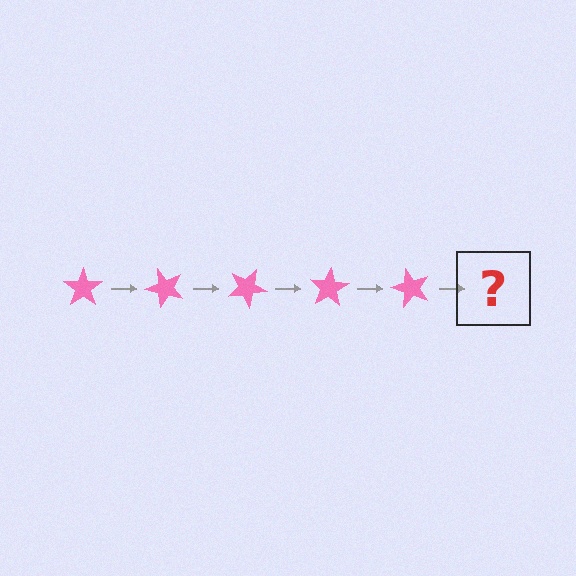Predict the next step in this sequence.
The next step is a pink star rotated 250 degrees.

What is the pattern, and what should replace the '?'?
The pattern is that the star rotates 50 degrees each step. The '?' should be a pink star rotated 250 degrees.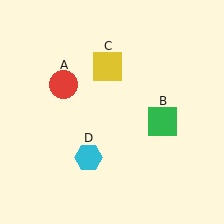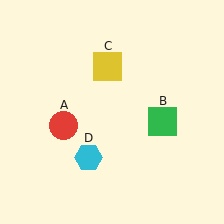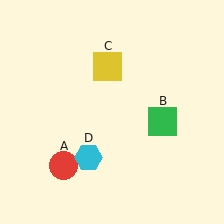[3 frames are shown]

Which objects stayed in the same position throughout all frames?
Green square (object B) and yellow square (object C) and cyan hexagon (object D) remained stationary.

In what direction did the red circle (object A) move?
The red circle (object A) moved down.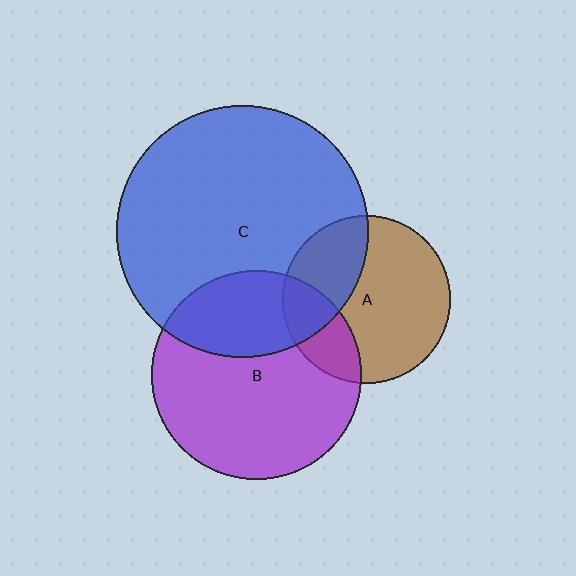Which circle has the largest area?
Circle C (blue).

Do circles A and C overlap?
Yes.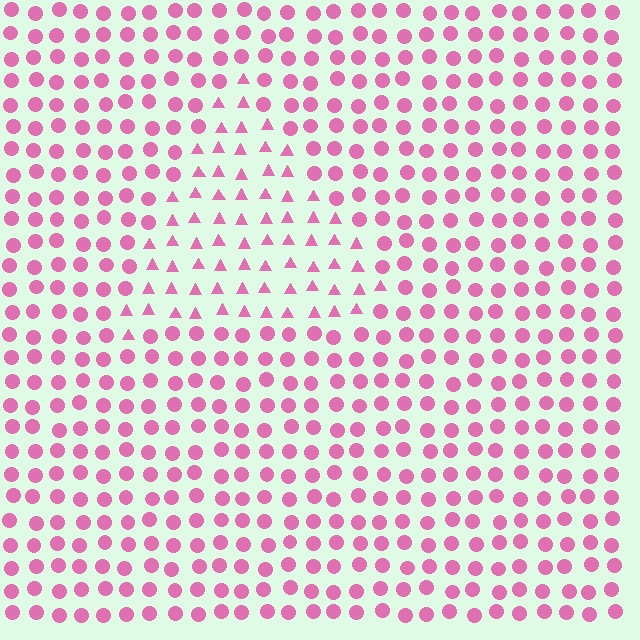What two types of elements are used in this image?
The image uses triangles inside the triangle region and circles outside it.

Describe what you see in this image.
The image is filled with small pink elements arranged in a uniform grid. A triangle-shaped region contains triangles, while the surrounding area contains circles. The boundary is defined purely by the change in element shape.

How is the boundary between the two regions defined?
The boundary is defined by a change in element shape: triangles inside vs. circles outside. All elements share the same color and spacing.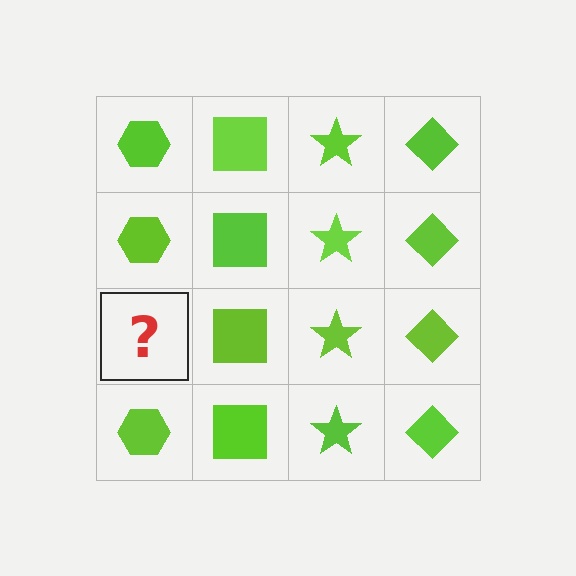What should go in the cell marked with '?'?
The missing cell should contain a lime hexagon.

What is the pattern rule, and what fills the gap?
The rule is that each column has a consistent shape. The gap should be filled with a lime hexagon.